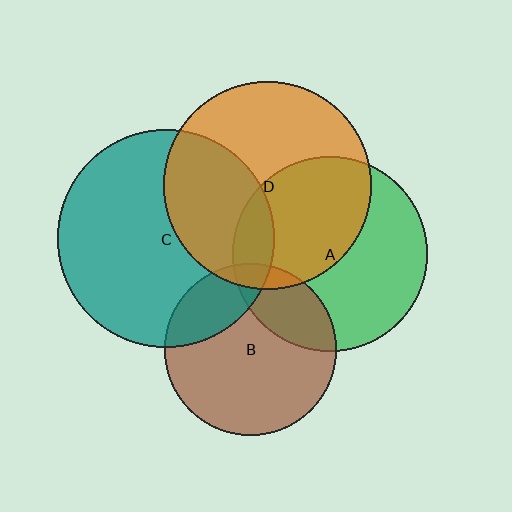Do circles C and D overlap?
Yes.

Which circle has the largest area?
Circle C (teal).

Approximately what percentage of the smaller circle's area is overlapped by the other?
Approximately 35%.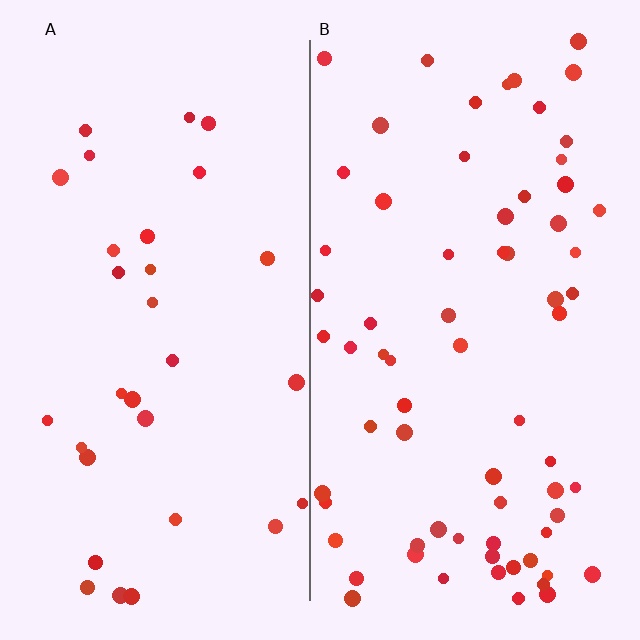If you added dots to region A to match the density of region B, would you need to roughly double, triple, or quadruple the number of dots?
Approximately double.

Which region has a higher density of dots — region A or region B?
B (the right).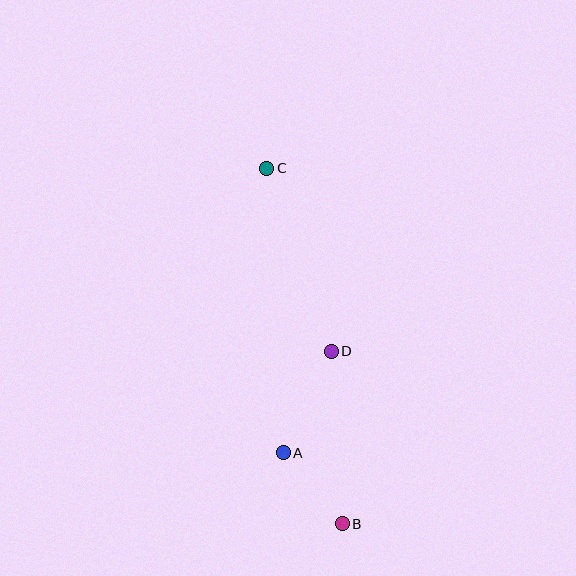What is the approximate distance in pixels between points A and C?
The distance between A and C is approximately 285 pixels.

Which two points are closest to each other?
Points A and B are closest to each other.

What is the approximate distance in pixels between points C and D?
The distance between C and D is approximately 194 pixels.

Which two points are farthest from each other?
Points B and C are farthest from each other.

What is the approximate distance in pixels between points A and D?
The distance between A and D is approximately 112 pixels.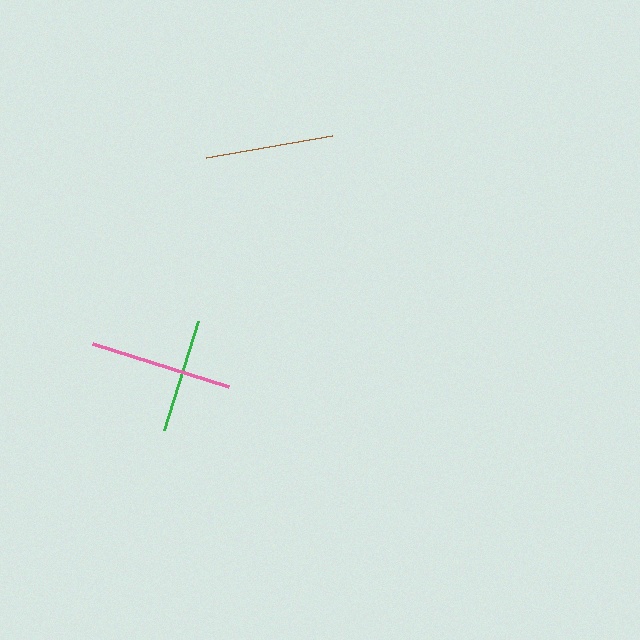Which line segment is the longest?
The pink line is the longest at approximately 143 pixels.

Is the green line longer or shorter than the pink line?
The pink line is longer than the green line.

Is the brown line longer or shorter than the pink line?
The pink line is longer than the brown line.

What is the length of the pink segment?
The pink segment is approximately 143 pixels long.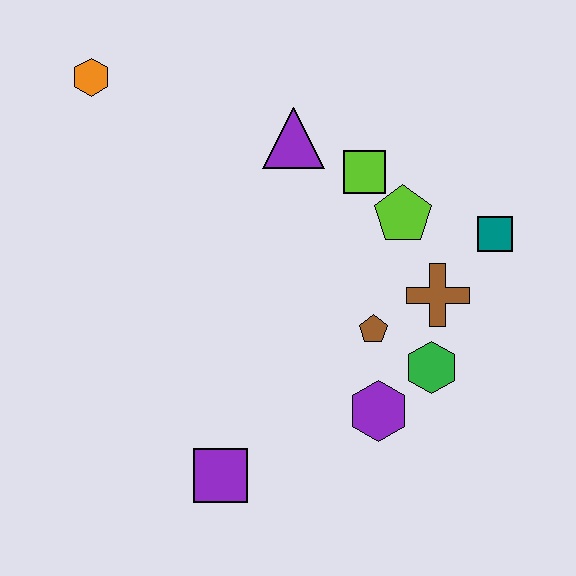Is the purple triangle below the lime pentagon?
No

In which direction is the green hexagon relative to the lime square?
The green hexagon is below the lime square.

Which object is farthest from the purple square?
The orange hexagon is farthest from the purple square.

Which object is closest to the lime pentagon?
The lime square is closest to the lime pentagon.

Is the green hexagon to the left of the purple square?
No